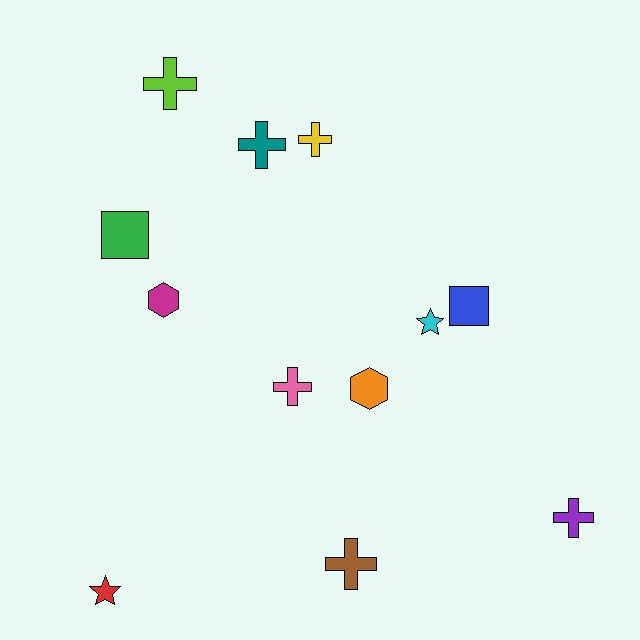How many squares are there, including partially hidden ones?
There are 2 squares.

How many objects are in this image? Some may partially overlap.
There are 12 objects.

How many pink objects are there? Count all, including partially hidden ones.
There is 1 pink object.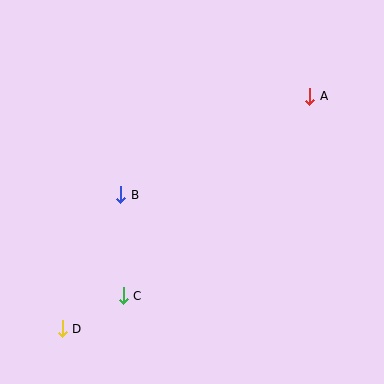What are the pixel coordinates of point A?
Point A is at (310, 96).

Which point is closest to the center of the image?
Point B at (121, 195) is closest to the center.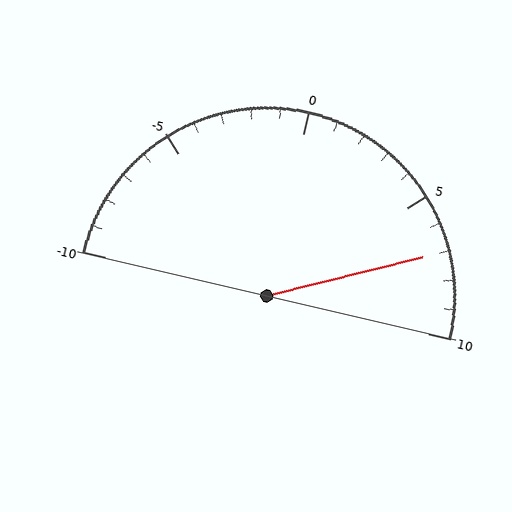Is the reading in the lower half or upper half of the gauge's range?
The reading is in the upper half of the range (-10 to 10).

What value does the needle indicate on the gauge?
The needle indicates approximately 7.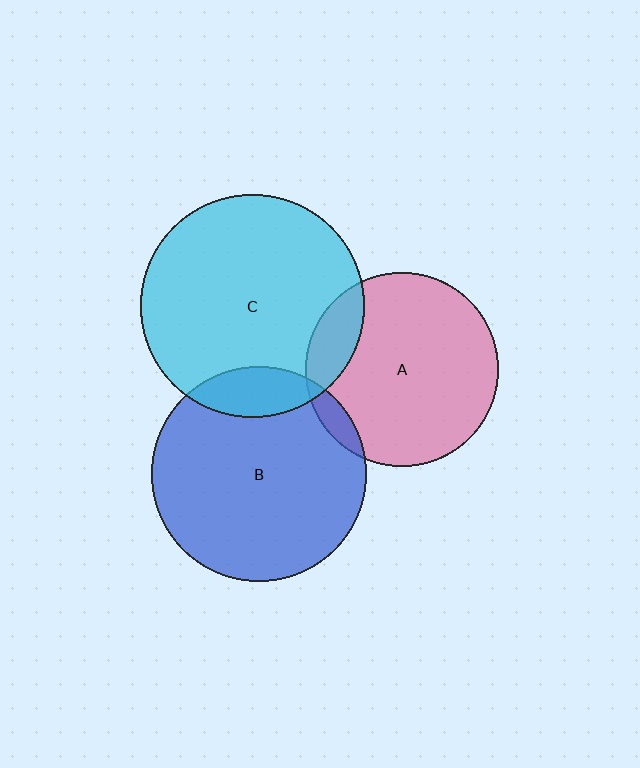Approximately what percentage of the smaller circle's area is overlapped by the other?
Approximately 5%.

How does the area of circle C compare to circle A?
Approximately 1.3 times.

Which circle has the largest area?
Circle C (cyan).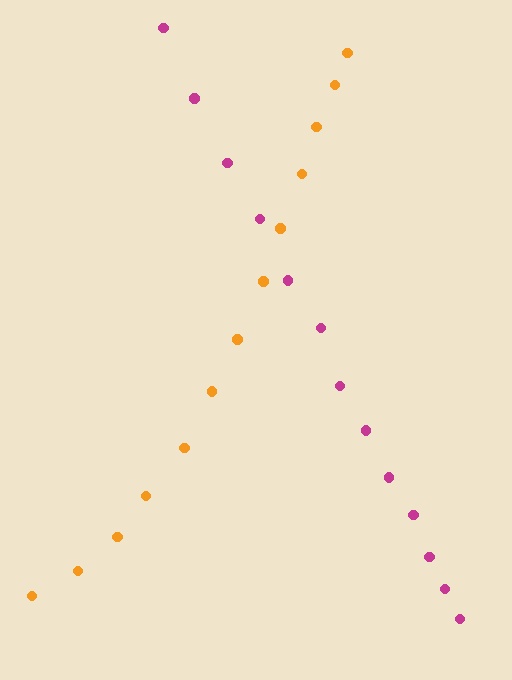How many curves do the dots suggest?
There are 2 distinct paths.